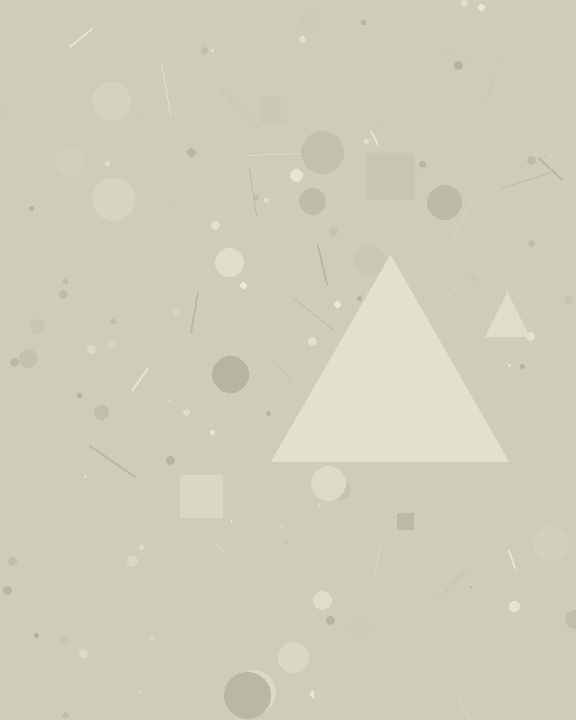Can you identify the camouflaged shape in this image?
The camouflaged shape is a triangle.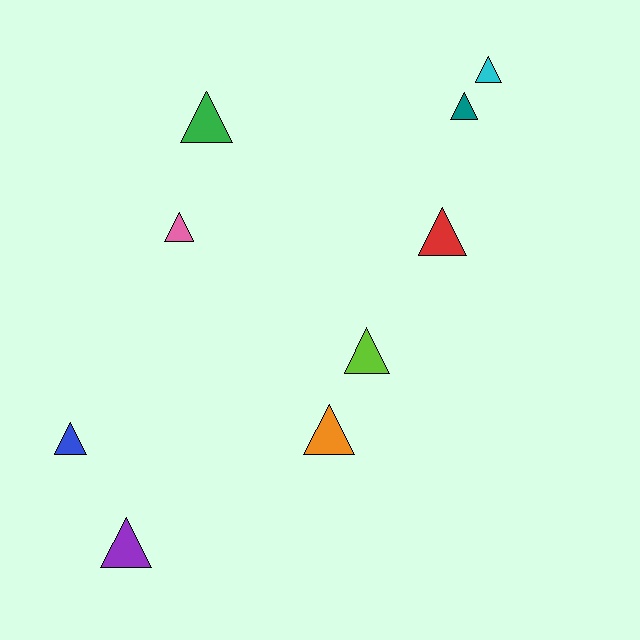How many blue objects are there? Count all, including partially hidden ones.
There is 1 blue object.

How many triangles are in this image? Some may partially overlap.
There are 9 triangles.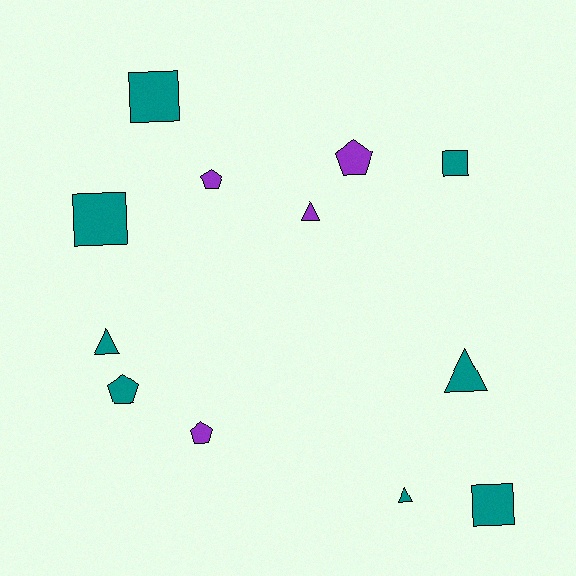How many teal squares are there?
There are 4 teal squares.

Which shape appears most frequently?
Triangle, with 4 objects.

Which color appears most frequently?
Teal, with 8 objects.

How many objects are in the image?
There are 12 objects.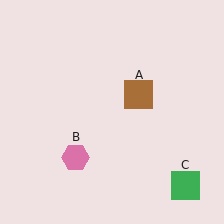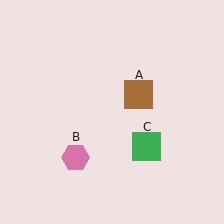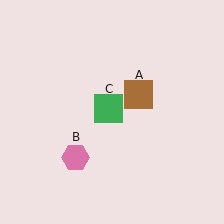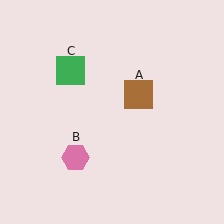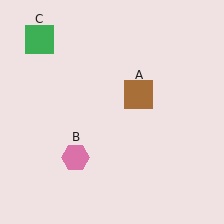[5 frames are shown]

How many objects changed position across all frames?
1 object changed position: green square (object C).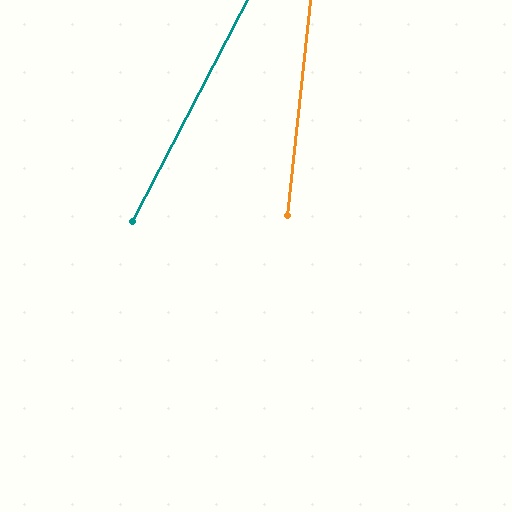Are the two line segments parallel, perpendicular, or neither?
Neither parallel nor perpendicular — they differ by about 21°.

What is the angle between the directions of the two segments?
Approximately 21 degrees.